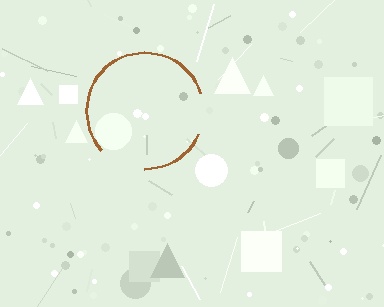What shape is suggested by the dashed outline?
The dashed outline suggests a circle.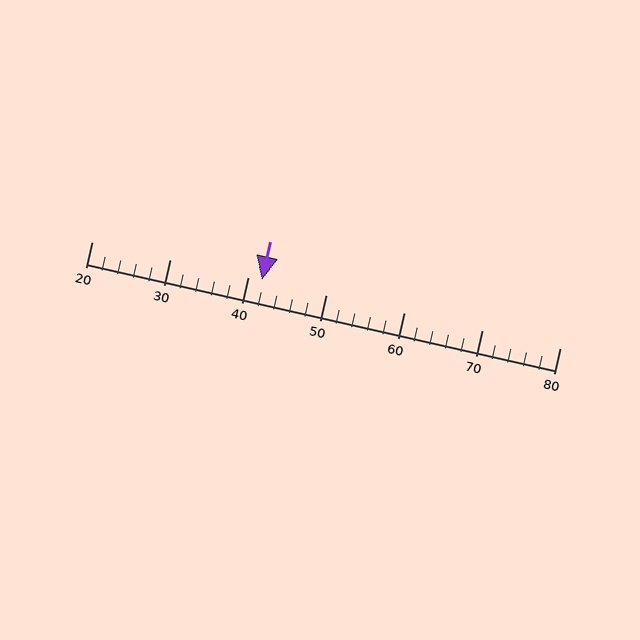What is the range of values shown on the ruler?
The ruler shows values from 20 to 80.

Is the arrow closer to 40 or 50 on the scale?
The arrow is closer to 40.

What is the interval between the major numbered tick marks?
The major tick marks are spaced 10 units apart.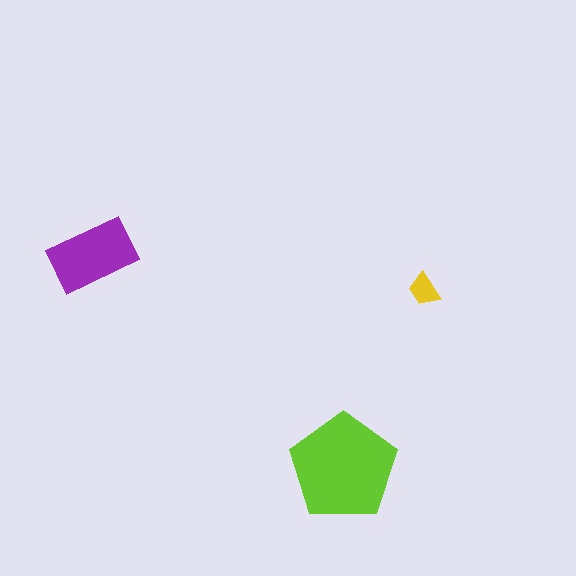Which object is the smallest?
The yellow trapezoid.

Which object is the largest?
The lime pentagon.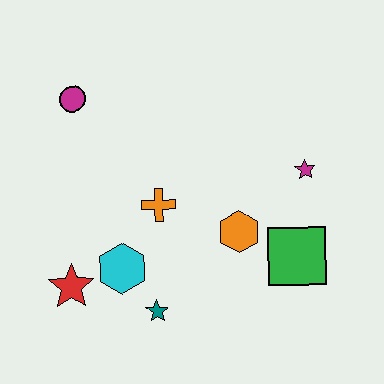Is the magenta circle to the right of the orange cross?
No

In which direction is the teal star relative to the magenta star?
The teal star is to the left of the magenta star.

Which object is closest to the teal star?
The cyan hexagon is closest to the teal star.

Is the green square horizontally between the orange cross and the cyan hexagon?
No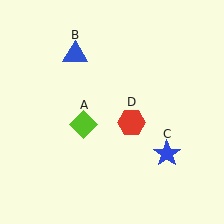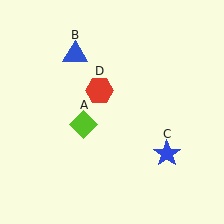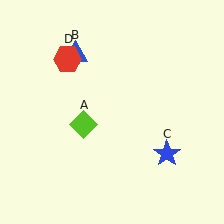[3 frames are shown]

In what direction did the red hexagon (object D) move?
The red hexagon (object D) moved up and to the left.